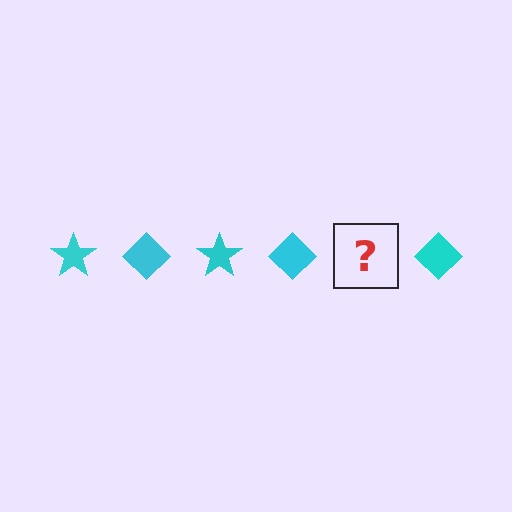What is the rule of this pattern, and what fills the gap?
The rule is that the pattern cycles through star, diamond shapes in cyan. The gap should be filled with a cyan star.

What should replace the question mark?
The question mark should be replaced with a cyan star.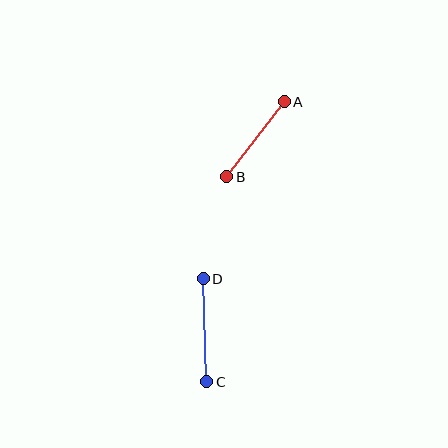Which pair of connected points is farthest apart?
Points C and D are farthest apart.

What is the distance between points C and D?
The distance is approximately 103 pixels.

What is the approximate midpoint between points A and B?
The midpoint is at approximately (256, 139) pixels.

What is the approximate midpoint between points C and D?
The midpoint is at approximately (205, 330) pixels.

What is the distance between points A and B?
The distance is approximately 95 pixels.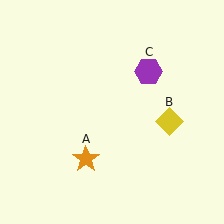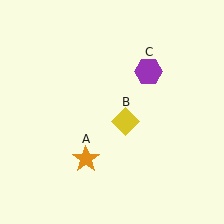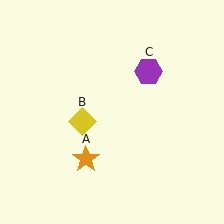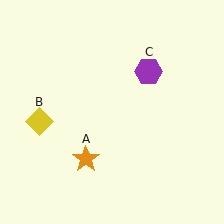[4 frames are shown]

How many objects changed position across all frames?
1 object changed position: yellow diamond (object B).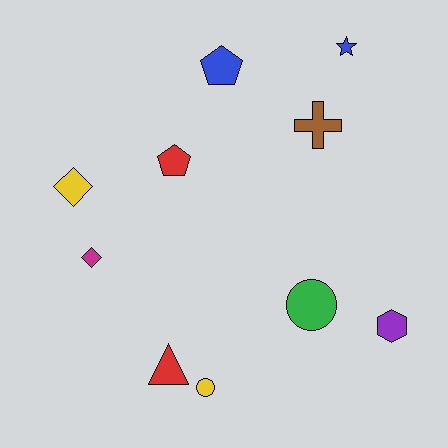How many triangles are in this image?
There is 1 triangle.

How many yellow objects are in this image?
There are 2 yellow objects.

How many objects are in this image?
There are 10 objects.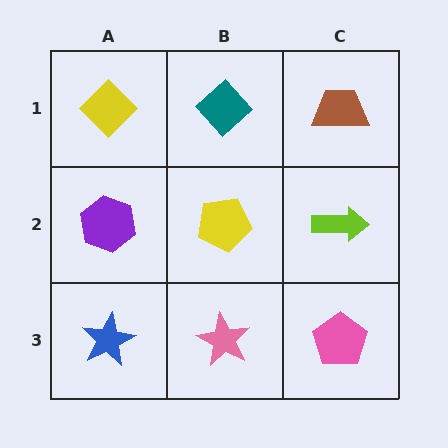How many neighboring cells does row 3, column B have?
3.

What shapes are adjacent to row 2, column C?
A brown trapezoid (row 1, column C), a pink pentagon (row 3, column C), a yellow pentagon (row 2, column B).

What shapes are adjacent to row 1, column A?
A purple hexagon (row 2, column A), a teal diamond (row 1, column B).